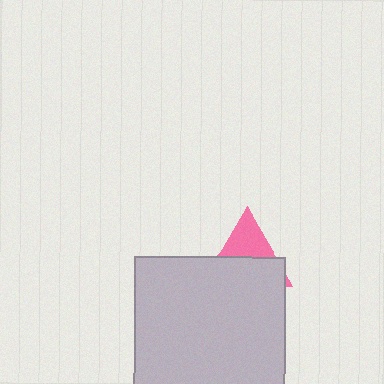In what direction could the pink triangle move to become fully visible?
The pink triangle could move up. That would shift it out from behind the light gray square entirely.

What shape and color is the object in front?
The object in front is a light gray square.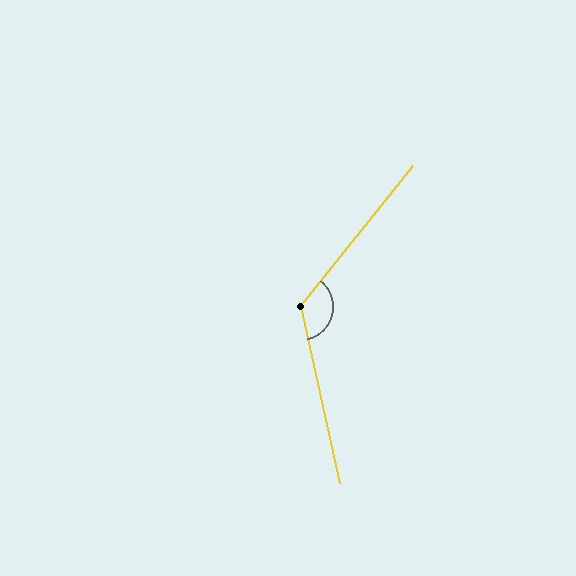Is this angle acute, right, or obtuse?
It is obtuse.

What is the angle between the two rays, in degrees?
Approximately 129 degrees.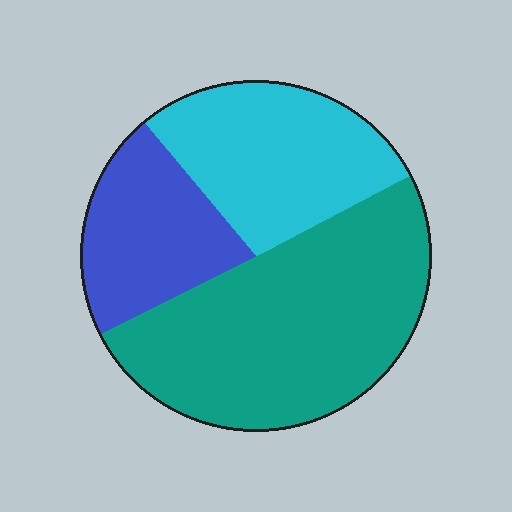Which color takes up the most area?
Teal, at roughly 50%.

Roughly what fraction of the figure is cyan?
Cyan covers about 30% of the figure.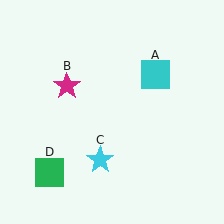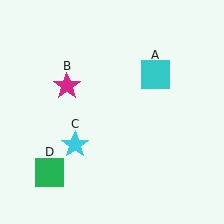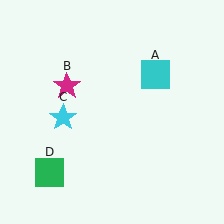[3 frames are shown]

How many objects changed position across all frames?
1 object changed position: cyan star (object C).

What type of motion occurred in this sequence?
The cyan star (object C) rotated clockwise around the center of the scene.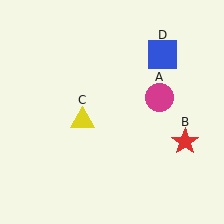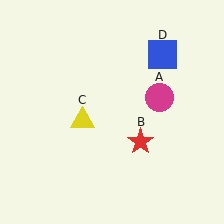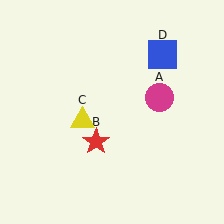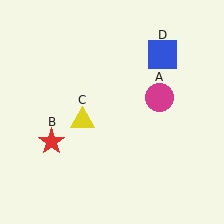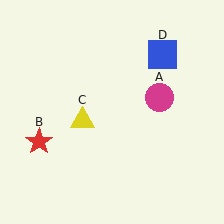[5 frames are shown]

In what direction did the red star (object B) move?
The red star (object B) moved left.